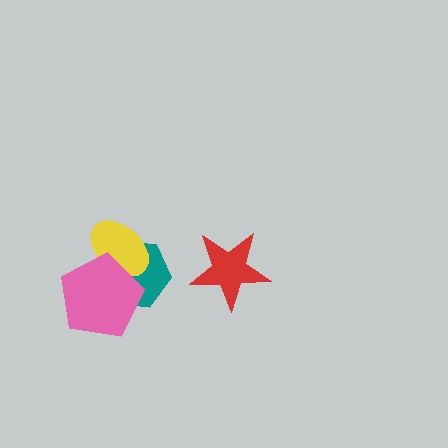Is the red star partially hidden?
No, no other shape covers it.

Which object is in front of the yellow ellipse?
The pink pentagon is in front of the yellow ellipse.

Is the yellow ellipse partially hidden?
Yes, it is partially covered by another shape.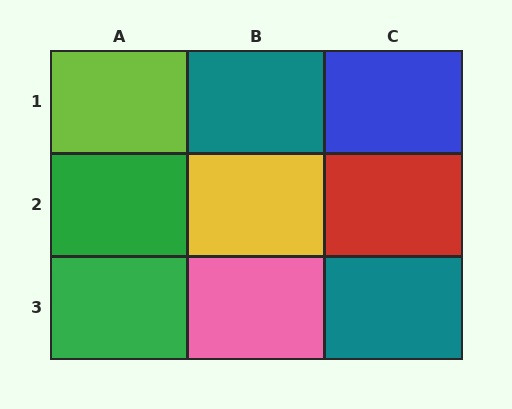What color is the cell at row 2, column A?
Green.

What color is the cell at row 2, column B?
Yellow.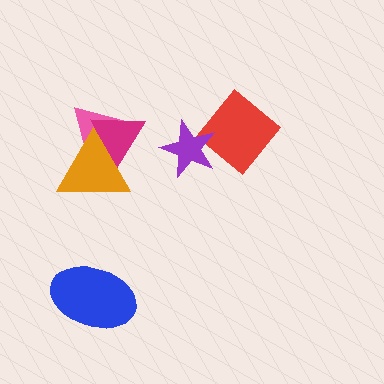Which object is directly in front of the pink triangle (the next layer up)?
The magenta triangle is directly in front of the pink triangle.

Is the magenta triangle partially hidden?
Yes, it is partially covered by another shape.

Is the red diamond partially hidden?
Yes, it is partially covered by another shape.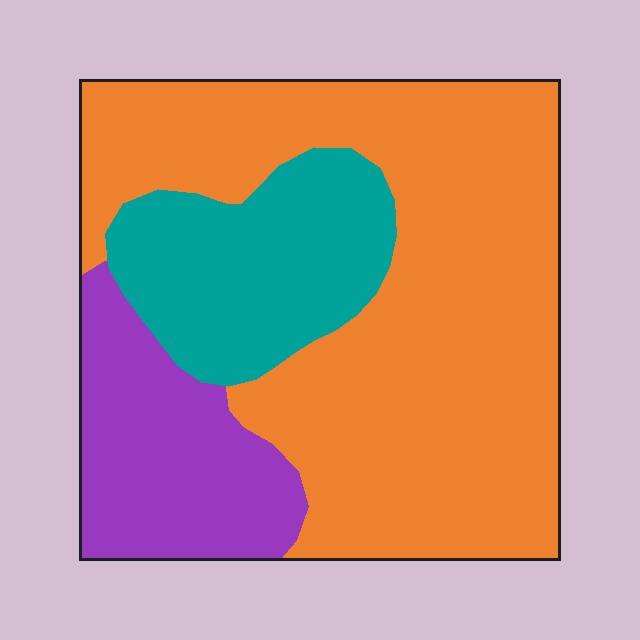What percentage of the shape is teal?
Teal covers around 20% of the shape.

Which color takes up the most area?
Orange, at roughly 60%.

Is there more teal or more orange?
Orange.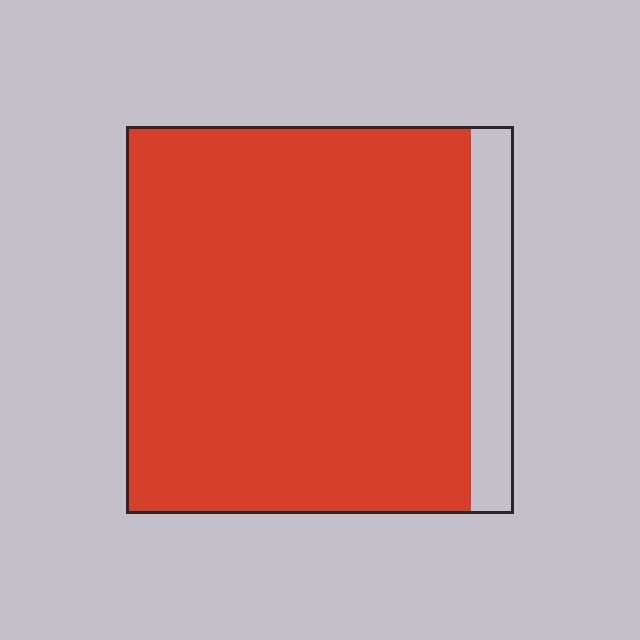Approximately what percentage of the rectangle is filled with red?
Approximately 90%.